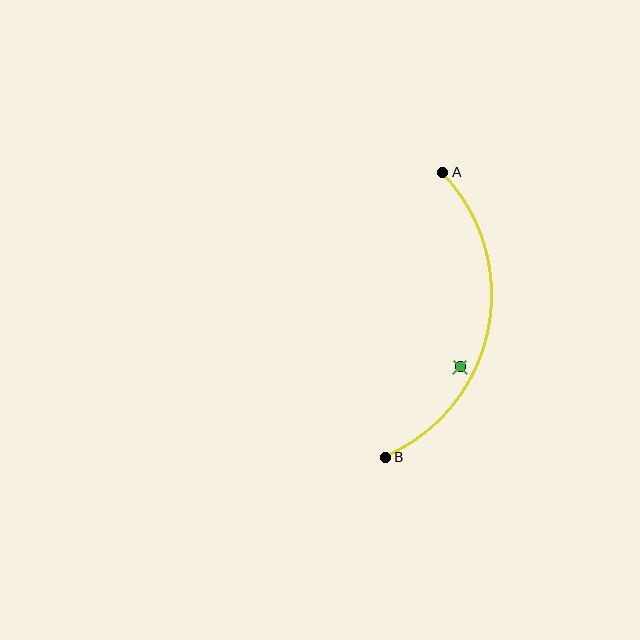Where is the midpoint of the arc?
The arc midpoint is the point on the curve farthest from the straight line joining A and B. It sits to the right of that line.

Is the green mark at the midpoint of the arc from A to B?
No — the green mark does not lie on the arc at all. It sits slightly inside the curve.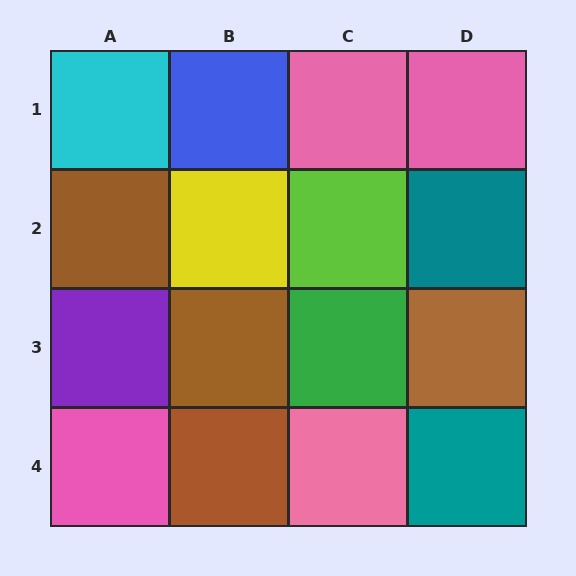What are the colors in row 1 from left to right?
Cyan, blue, pink, pink.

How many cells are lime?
1 cell is lime.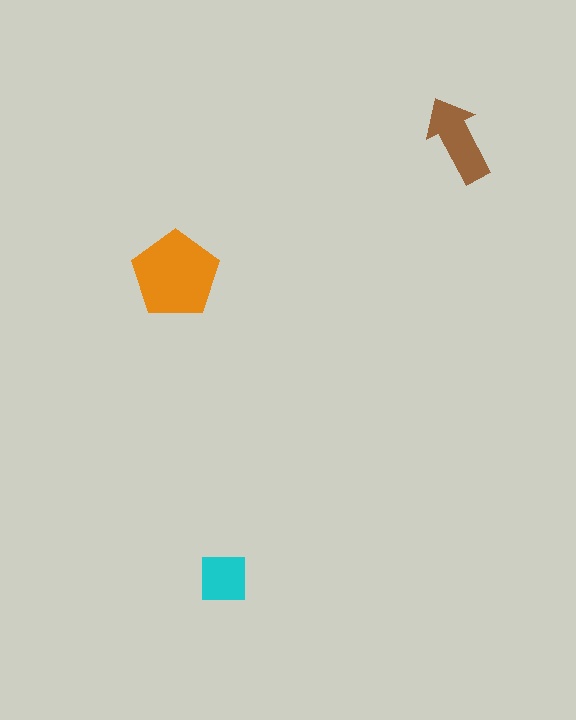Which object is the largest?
The orange pentagon.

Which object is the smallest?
The cyan square.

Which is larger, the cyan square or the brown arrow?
The brown arrow.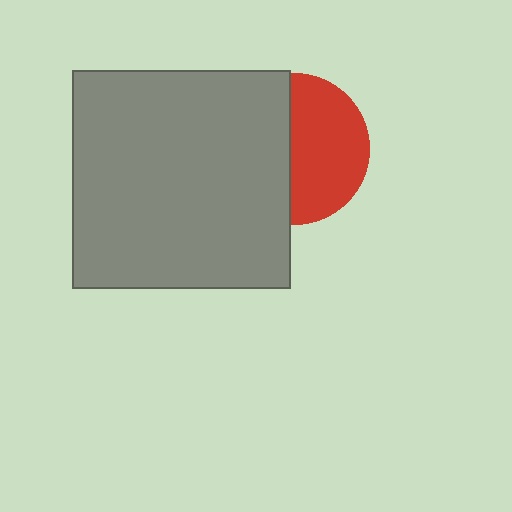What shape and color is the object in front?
The object in front is a gray square.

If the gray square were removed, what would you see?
You would see the complete red circle.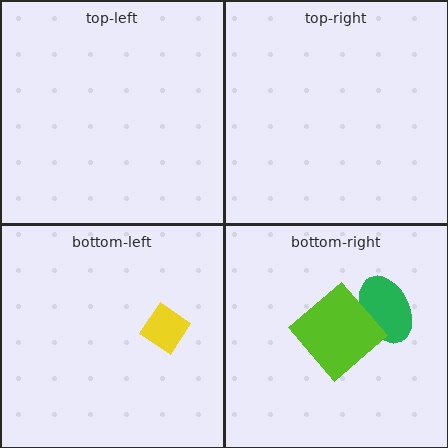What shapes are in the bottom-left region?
The yellow diamond.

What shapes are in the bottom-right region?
The green ellipse, the lime diamond.